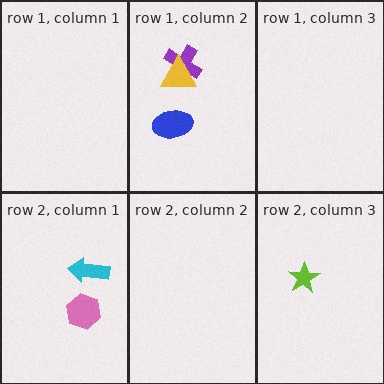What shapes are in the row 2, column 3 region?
The lime star.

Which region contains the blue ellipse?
The row 1, column 2 region.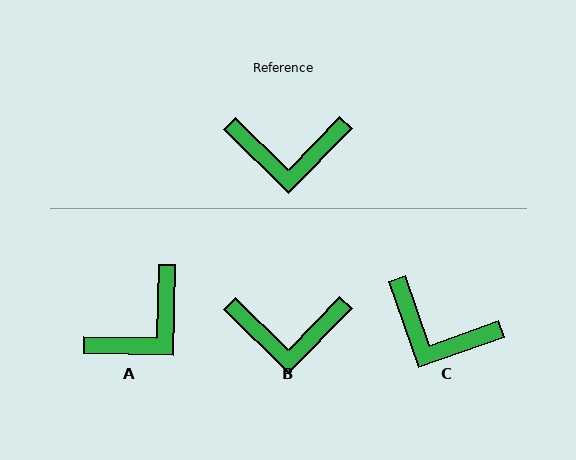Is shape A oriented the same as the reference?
No, it is off by about 43 degrees.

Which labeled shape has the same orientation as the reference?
B.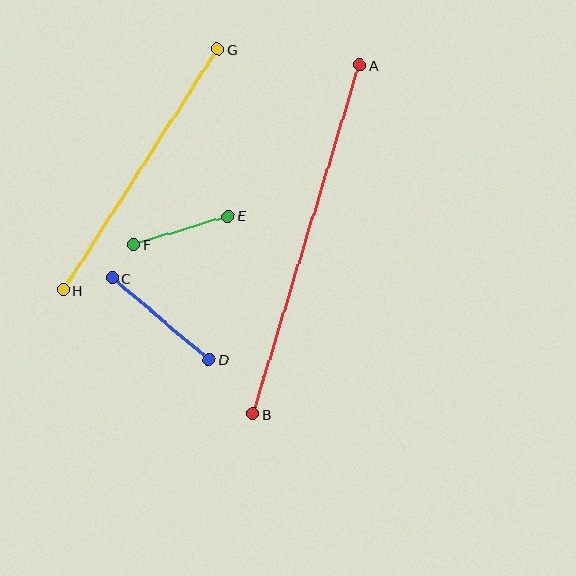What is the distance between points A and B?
The distance is approximately 365 pixels.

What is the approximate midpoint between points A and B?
The midpoint is at approximately (306, 240) pixels.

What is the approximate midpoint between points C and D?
The midpoint is at approximately (161, 319) pixels.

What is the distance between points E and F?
The distance is approximately 99 pixels.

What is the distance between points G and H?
The distance is approximately 286 pixels.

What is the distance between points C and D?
The distance is approximately 127 pixels.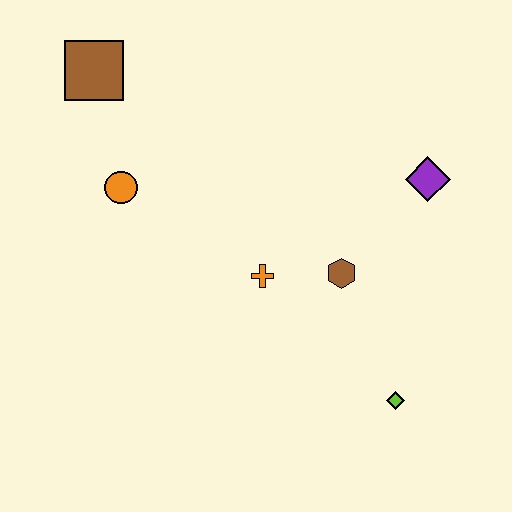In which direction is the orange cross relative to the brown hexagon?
The orange cross is to the left of the brown hexagon.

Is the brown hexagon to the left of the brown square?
No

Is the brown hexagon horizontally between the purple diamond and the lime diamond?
No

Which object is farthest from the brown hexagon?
The brown square is farthest from the brown hexagon.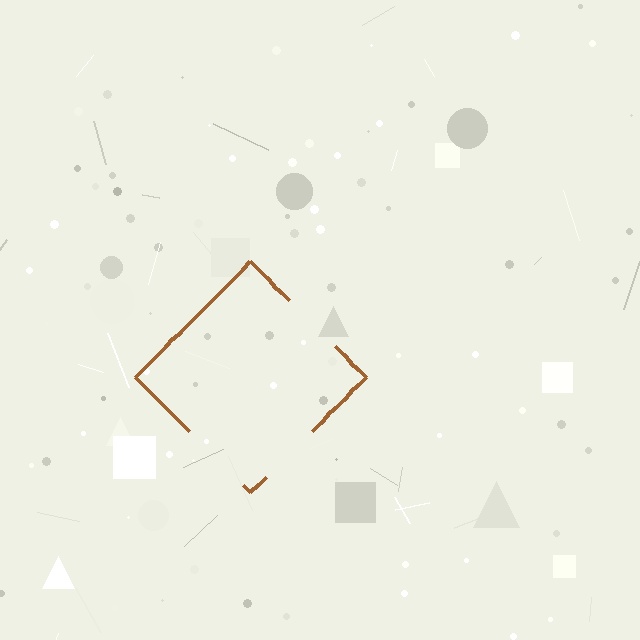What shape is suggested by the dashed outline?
The dashed outline suggests a diamond.